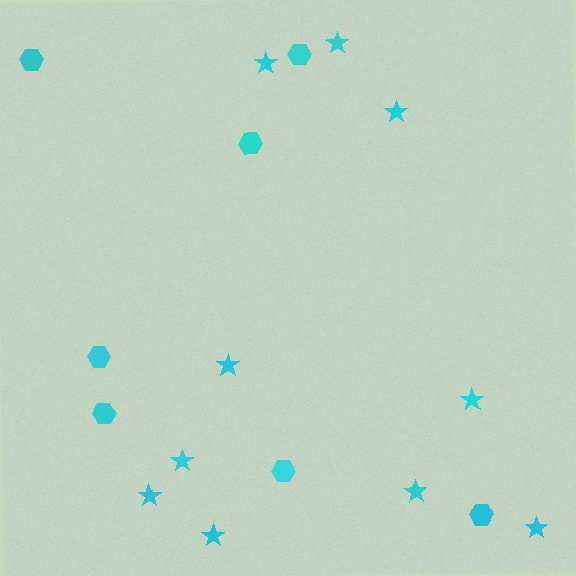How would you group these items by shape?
There are 2 groups: one group of hexagons (7) and one group of stars (10).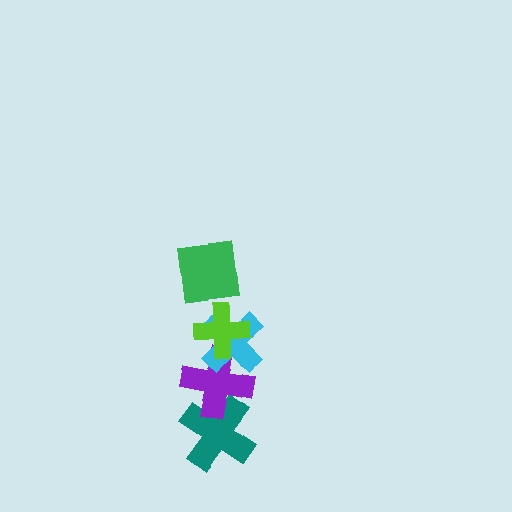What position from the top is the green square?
The green square is 1st from the top.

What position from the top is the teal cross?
The teal cross is 5th from the top.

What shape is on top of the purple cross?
The cyan cross is on top of the purple cross.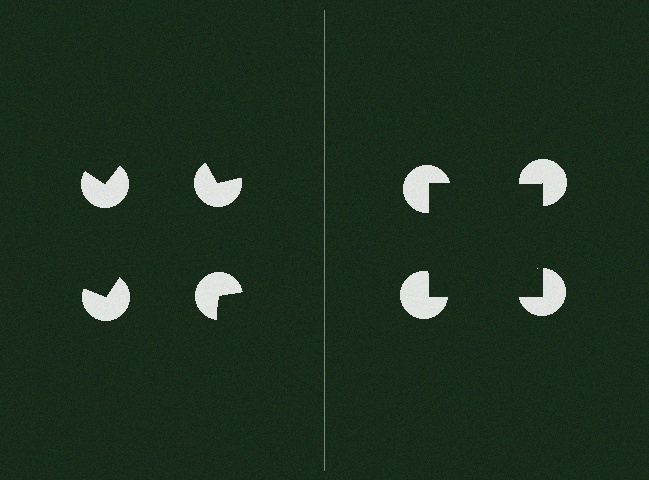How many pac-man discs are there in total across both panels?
8 — 4 on each side.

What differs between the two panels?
The pac-man discs are positioned identically on both sides; only the wedge orientations differ. On the right they align to a square; on the left they are misaligned.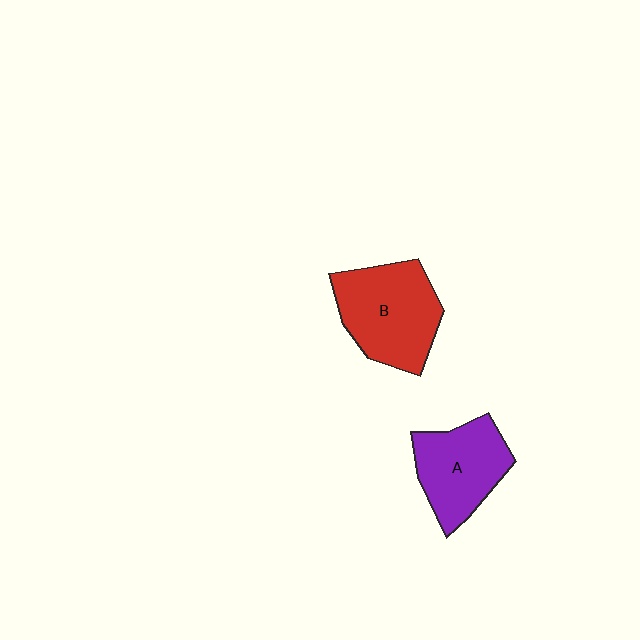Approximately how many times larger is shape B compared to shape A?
Approximately 1.2 times.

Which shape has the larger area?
Shape B (red).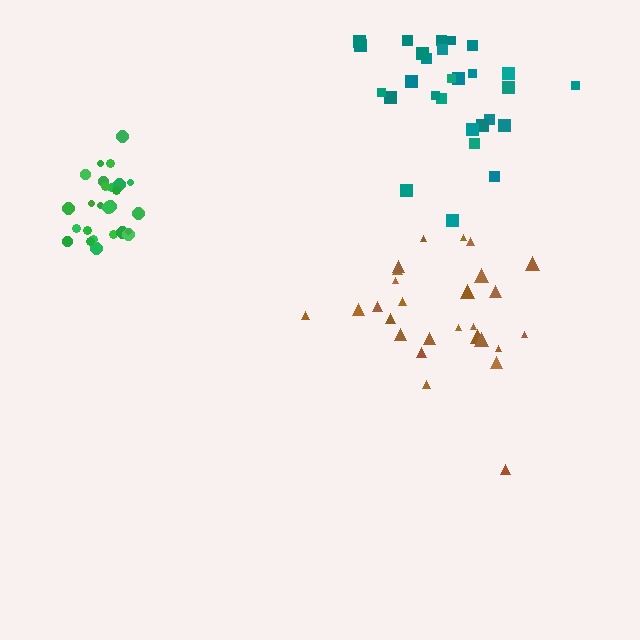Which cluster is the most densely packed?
Green.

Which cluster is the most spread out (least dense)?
Brown.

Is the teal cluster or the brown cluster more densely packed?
Teal.